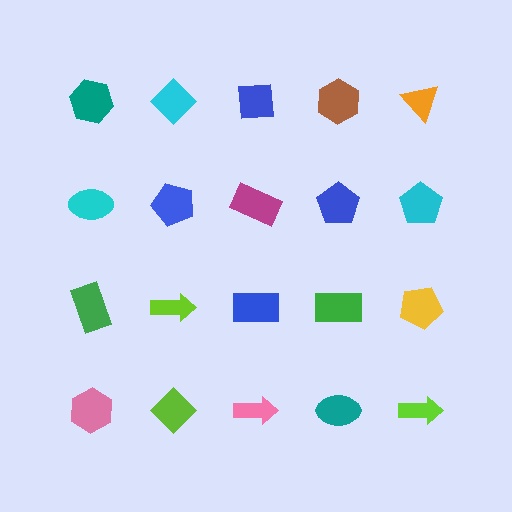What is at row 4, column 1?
A pink hexagon.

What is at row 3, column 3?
A blue rectangle.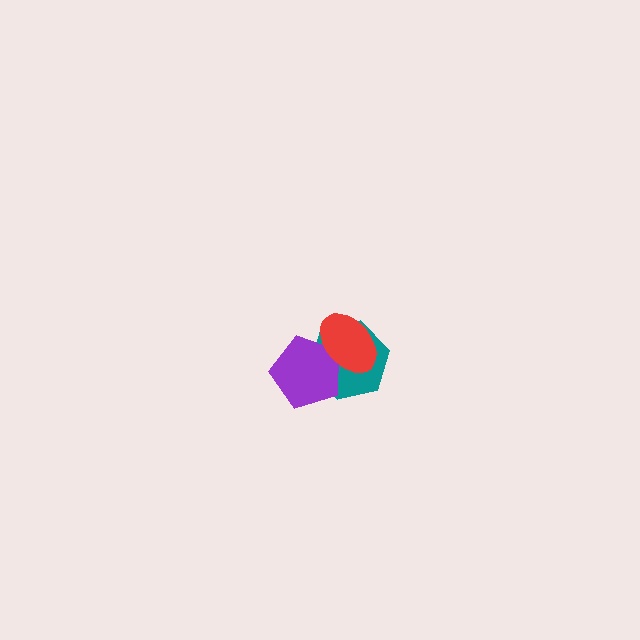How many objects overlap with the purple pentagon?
2 objects overlap with the purple pentagon.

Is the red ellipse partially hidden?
No, no other shape covers it.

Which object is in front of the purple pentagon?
The red ellipse is in front of the purple pentagon.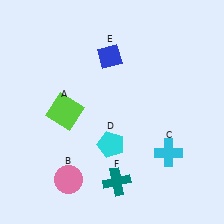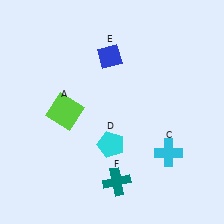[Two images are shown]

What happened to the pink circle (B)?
The pink circle (B) was removed in Image 2. It was in the bottom-left area of Image 1.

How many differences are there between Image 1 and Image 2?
There is 1 difference between the two images.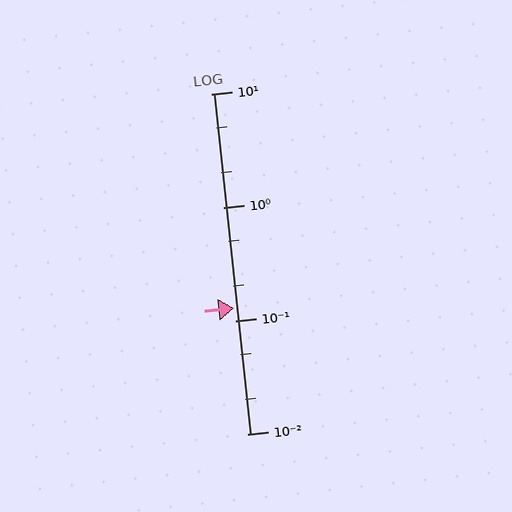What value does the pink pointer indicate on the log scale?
The pointer indicates approximately 0.13.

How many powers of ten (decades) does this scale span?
The scale spans 3 decades, from 0.01 to 10.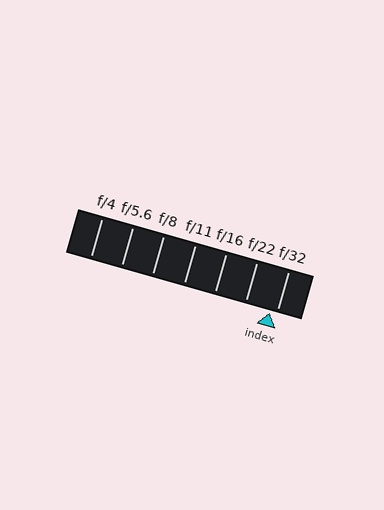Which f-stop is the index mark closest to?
The index mark is closest to f/32.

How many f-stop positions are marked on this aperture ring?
There are 7 f-stop positions marked.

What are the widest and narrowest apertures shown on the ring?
The widest aperture shown is f/4 and the narrowest is f/32.